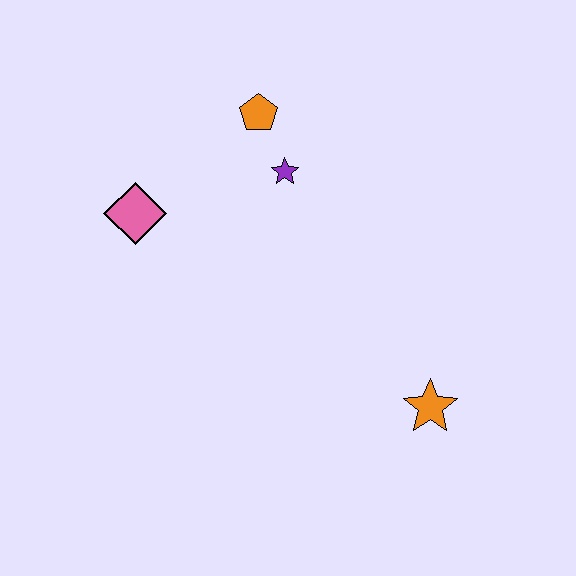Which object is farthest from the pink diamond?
The orange star is farthest from the pink diamond.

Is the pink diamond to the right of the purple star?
No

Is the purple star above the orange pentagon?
No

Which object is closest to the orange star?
The purple star is closest to the orange star.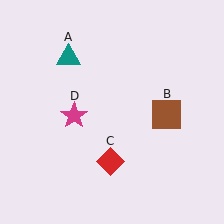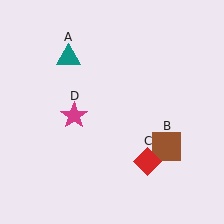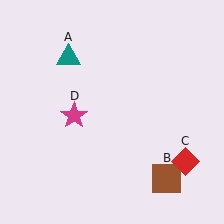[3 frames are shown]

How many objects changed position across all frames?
2 objects changed position: brown square (object B), red diamond (object C).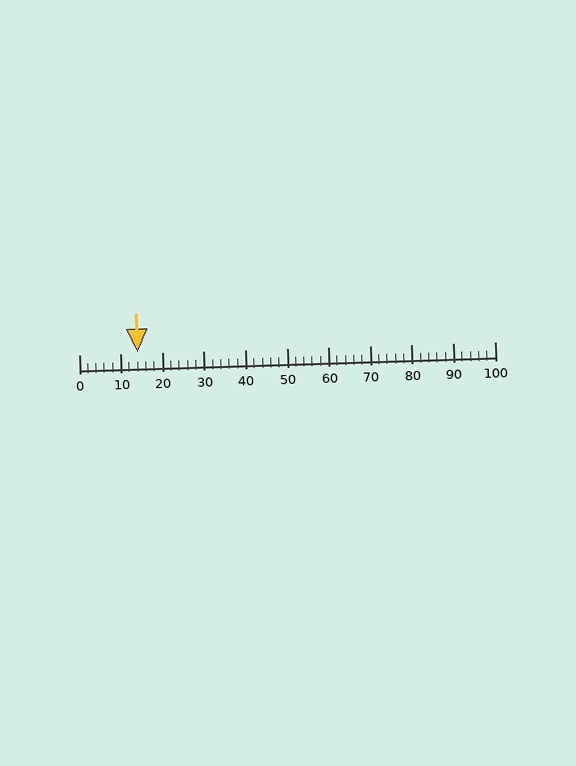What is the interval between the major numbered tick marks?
The major tick marks are spaced 10 units apart.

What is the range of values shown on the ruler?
The ruler shows values from 0 to 100.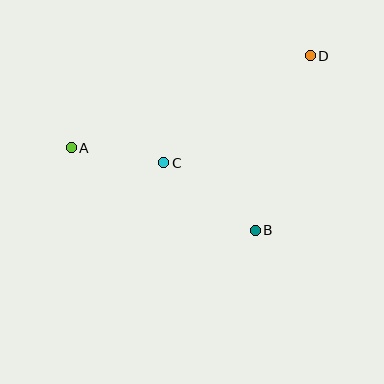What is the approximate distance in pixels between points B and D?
The distance between B and D is approximately 183 pixels.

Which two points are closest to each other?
Points A and C are closest to each other.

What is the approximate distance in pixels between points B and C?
The distance between B and C is approximately 114 pixels.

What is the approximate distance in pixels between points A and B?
The distance between A and B is approximately 202 pixels.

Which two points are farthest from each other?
Points A and D are farthest from each other.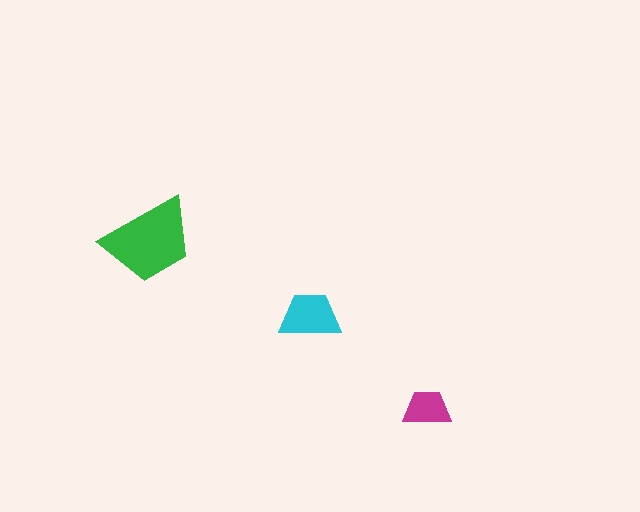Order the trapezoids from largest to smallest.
the green one, the cyan one, the magenta one.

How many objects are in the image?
There are 3 objects in the image.